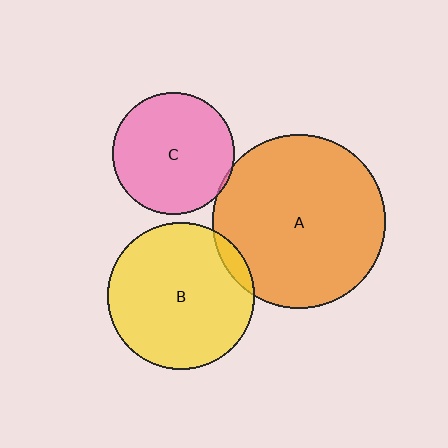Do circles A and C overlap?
Yes.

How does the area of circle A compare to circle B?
Approximately 1.4 times.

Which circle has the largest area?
Circle A (orange).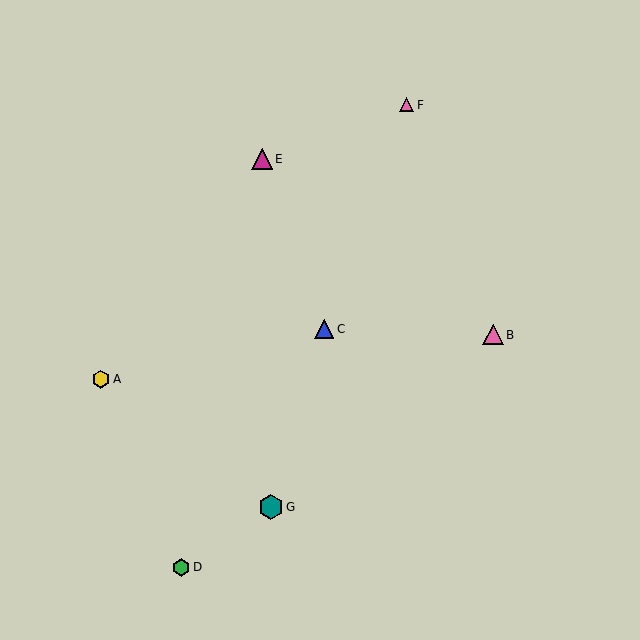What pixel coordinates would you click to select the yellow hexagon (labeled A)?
Click at (101, 379) to select the yellow hexagon A.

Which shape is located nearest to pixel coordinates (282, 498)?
The teal hexagon (labeled G) at (271, 507) is nearest to that location.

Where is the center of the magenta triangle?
The center of the magenta triangle is at (262, 159).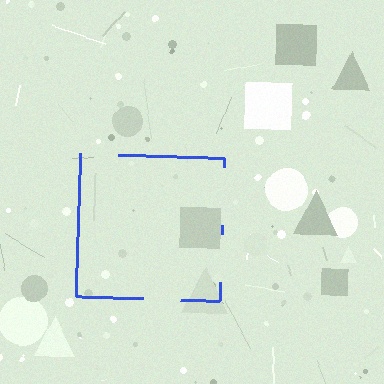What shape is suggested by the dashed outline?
The dashed outline suggests a square.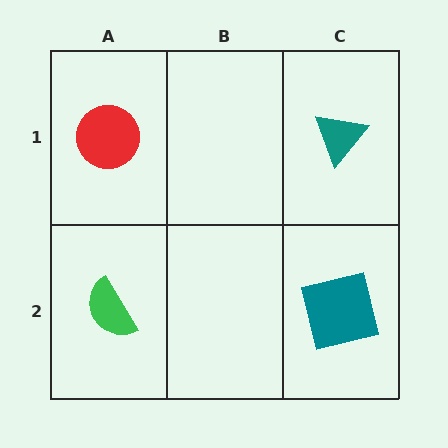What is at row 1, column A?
A red circle.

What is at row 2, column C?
A teal square.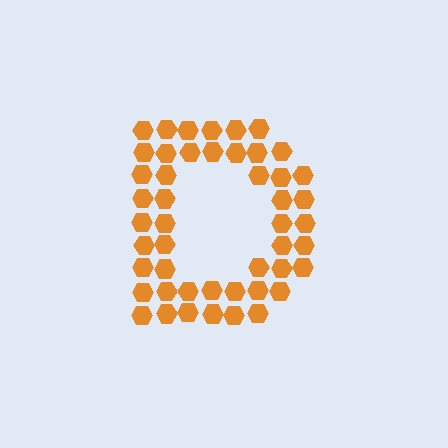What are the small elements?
The small elements are hexagons.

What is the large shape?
The large shape is the letter D.